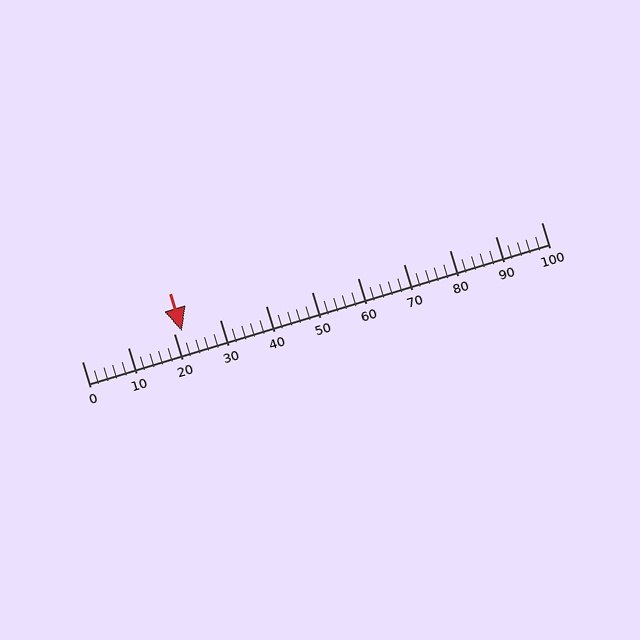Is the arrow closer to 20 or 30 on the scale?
The arrow is closer to 20.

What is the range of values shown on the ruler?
The ruler shows values from 0 to 100.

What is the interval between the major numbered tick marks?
The major tick marks are spaced 10 units apart.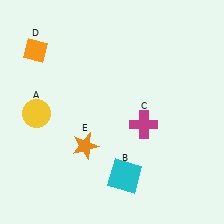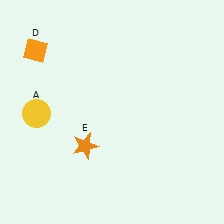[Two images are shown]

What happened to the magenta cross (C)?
The magenta cross (C) was removed in Image 2. It was in the bottom-right area of Image 1.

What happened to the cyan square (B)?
The cyan square (B) was removed in Image 2. It was in the bottom-right area of Image 1.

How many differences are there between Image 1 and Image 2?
There are 2 differences between the two images.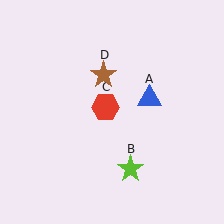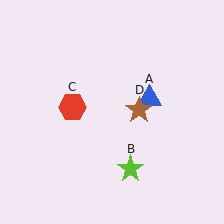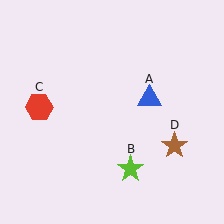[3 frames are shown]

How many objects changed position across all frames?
2 objects changed position: red hexagon (object C), brown star (object D).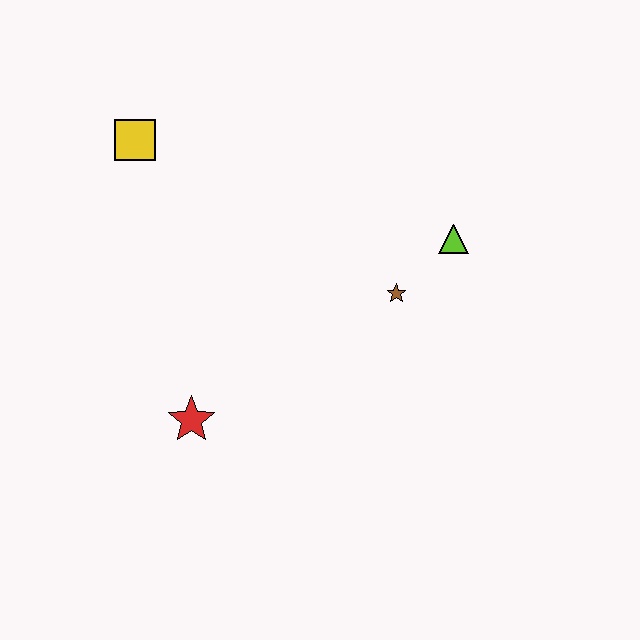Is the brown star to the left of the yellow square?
No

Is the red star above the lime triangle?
No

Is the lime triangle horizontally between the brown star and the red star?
No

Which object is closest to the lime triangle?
The brown star is closest to the lime triangle.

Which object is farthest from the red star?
The lime triangle is farthest from the red star.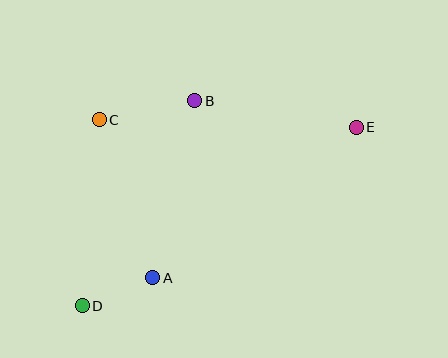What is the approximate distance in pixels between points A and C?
The distance between A and C is approximately 167 pixels.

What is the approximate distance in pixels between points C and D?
The distance between C and D is approximately 187 pixels.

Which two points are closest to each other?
Points A and D are closest to each other.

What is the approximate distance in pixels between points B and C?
The distance between B and C is approximately 97 pixels.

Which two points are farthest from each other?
Points D and E are farthest from each other.